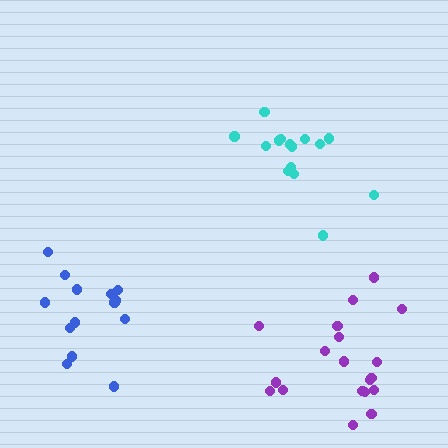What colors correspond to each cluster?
The clusters are colored: blue, cyan, purple.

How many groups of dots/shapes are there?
There are 3 groups.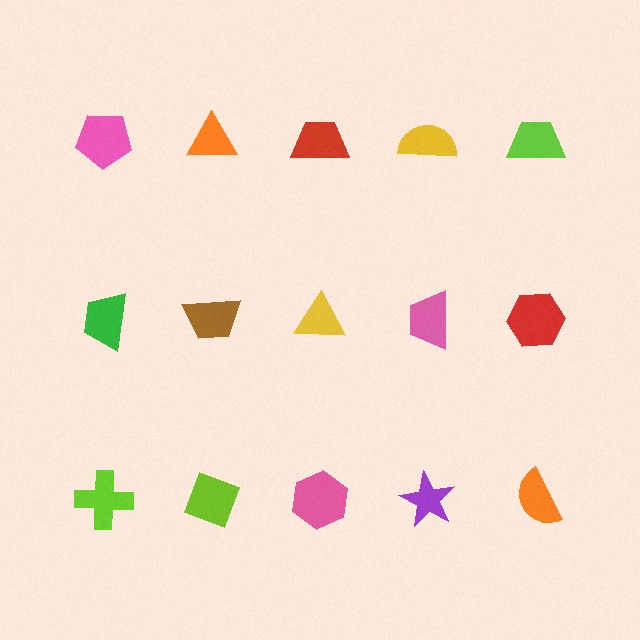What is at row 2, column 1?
A green trapezoid.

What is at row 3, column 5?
An orange semicircle.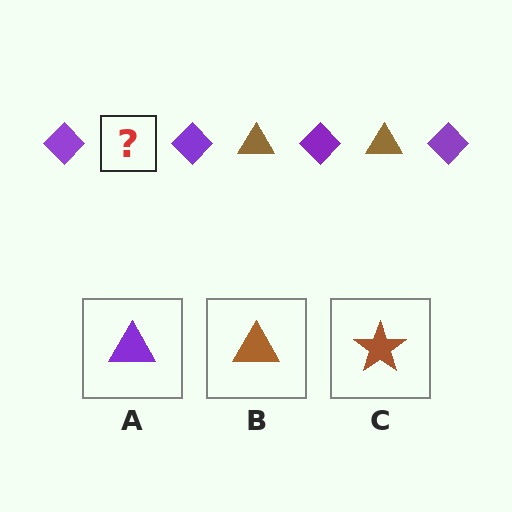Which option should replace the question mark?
Option B.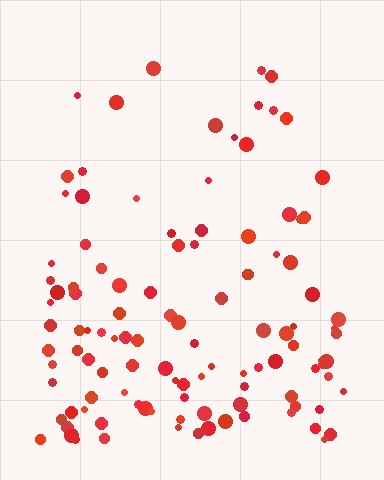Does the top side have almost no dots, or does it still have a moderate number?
Still a moderate number, just noticeably fewer than the bottom.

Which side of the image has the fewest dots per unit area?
The top.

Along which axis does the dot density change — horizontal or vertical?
Vertical.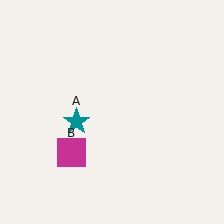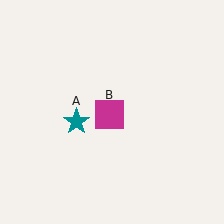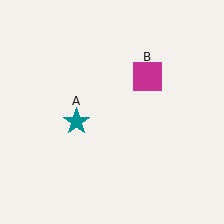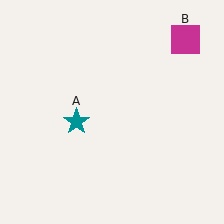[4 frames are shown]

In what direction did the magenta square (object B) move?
The magenta square (object B) moved up and to the right.